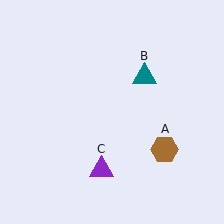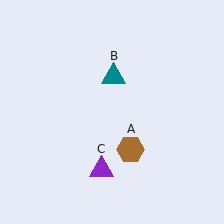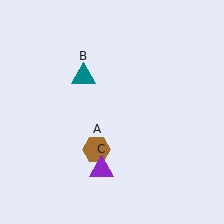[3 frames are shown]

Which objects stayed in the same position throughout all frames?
Purple triangle (object C) remained stationary.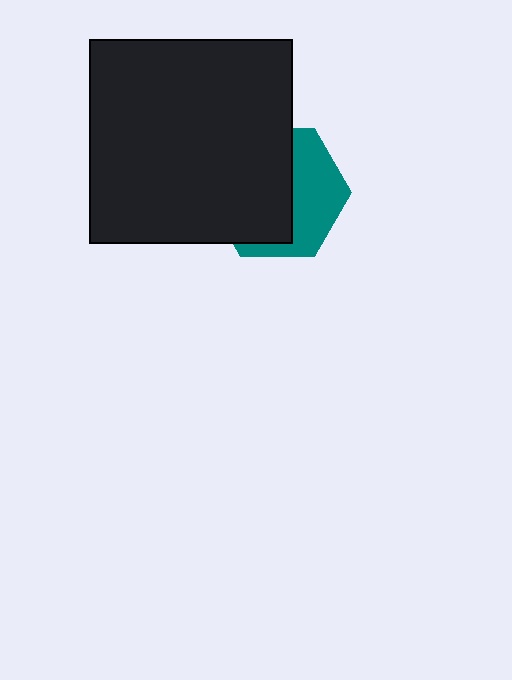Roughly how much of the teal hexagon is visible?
A small part of it is visible (roughly 41%).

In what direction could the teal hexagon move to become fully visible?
The teal hexagon could move right. That would shift it out from behind the black square entirely.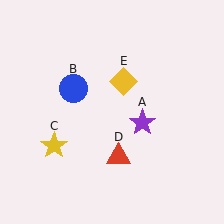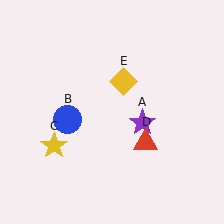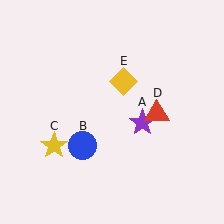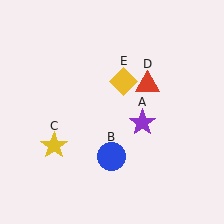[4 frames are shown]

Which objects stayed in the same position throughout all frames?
Purple star (object A) and yellow star (object C) and yellow diamond (object E) remained stationary.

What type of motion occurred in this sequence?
The blue circle (object B), red triangle (object D) rotated counterclockwise around the center of the scene.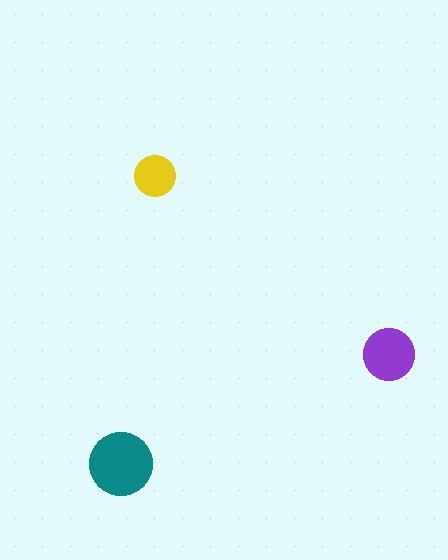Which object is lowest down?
The teal circle is bottommost.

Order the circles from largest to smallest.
the teal one, the purple one, the yellow one.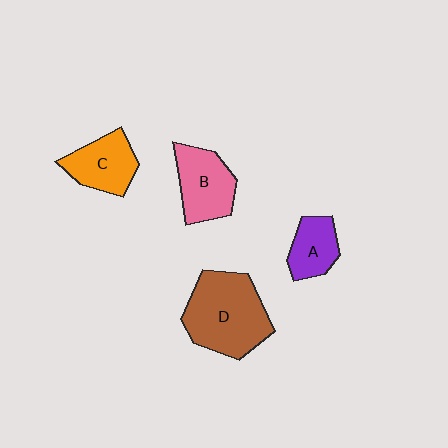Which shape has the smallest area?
Shape A (purple).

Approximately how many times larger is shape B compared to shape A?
Approximately 1.4 times.